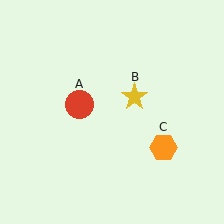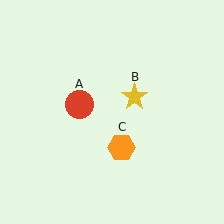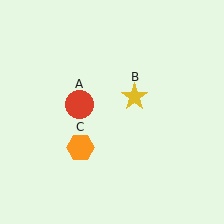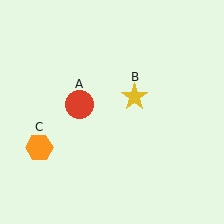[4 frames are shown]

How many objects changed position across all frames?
1 object changed position: orange hexagon (object C).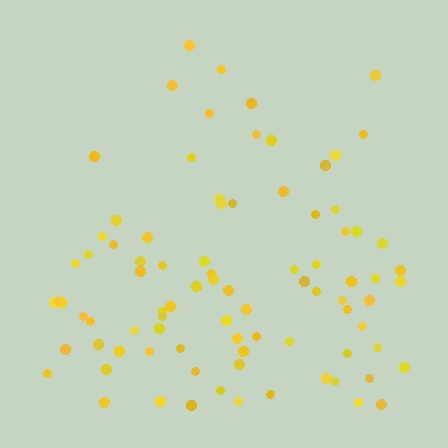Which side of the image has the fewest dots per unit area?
The top.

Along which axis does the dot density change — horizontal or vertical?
Vertical.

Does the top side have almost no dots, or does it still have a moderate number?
Still a moderate number, just noticeably fewer than the bottom.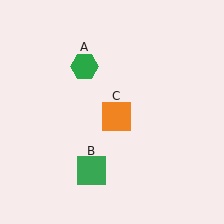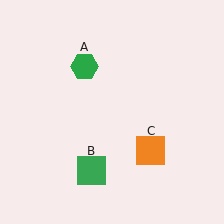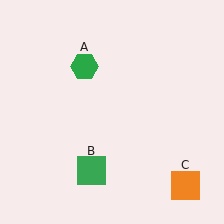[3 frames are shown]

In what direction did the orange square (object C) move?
The orange square (object C) moved down and to the right.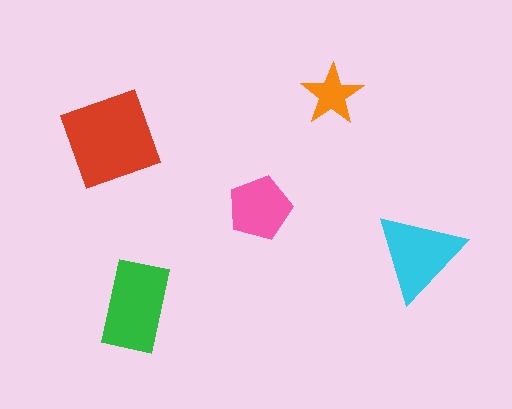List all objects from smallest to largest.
The orange star, the pink pentagon, the cyan triangle, the green rectangle, the red diamond.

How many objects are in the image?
There are 5 objects in the image.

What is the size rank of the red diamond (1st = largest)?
1st.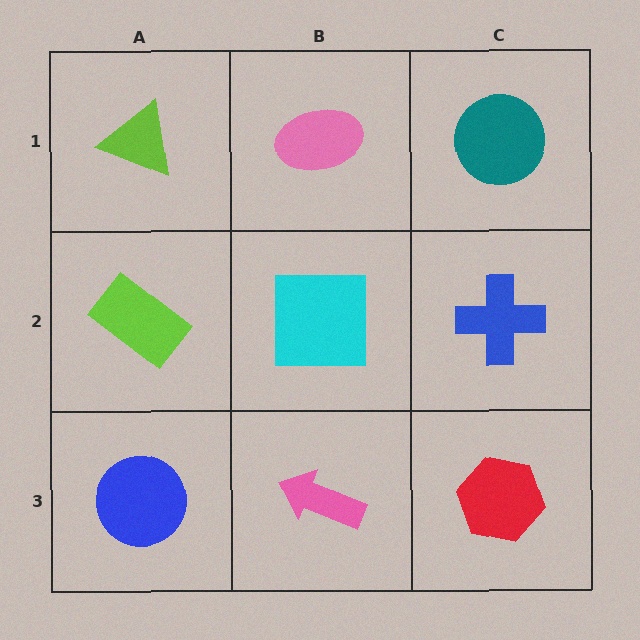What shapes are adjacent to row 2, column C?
A teal circle (row 1, column C), a red hexagon (row 3, column C), a cyan square (row 2, column B).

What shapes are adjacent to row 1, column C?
A blue cross (row 2, column C), a pink ellipse (row 1, column B).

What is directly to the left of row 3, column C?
A pink arrow.